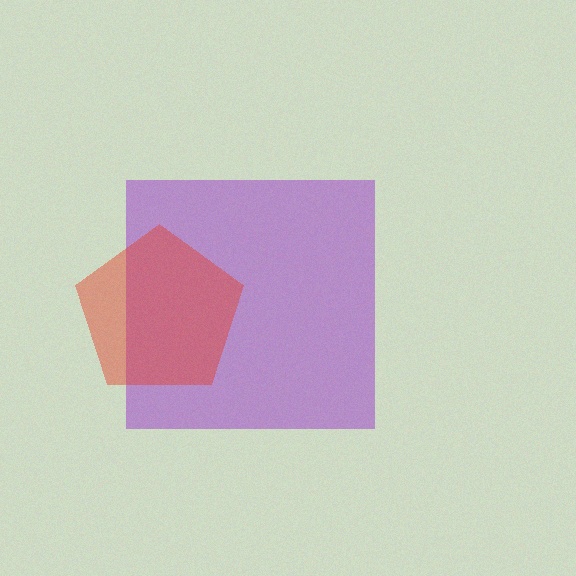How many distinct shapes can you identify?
There are 2 distinct shapes: a purple square, a red pentagon.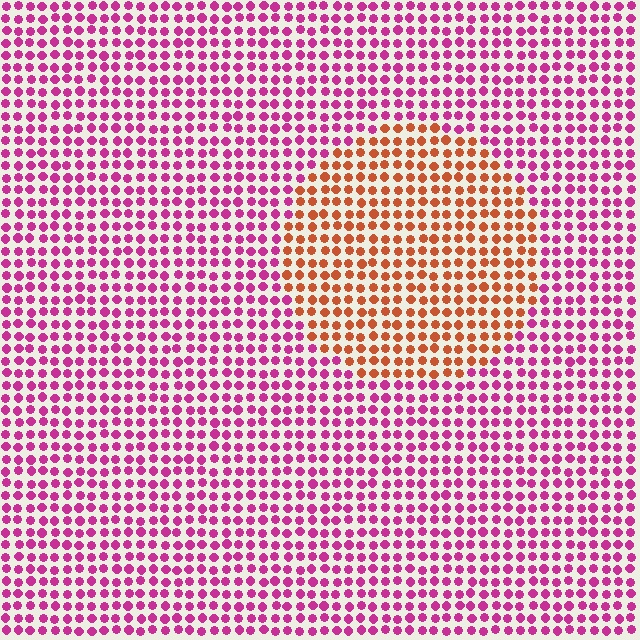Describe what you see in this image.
The image is filled with small magenta elements in a uniform arrangement. A circle-shaped region is visible where the elements are tinted to a slightly different hue, forming a subtle color boundary.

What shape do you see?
I see a circle.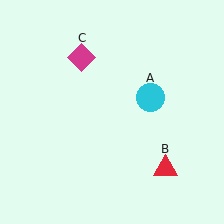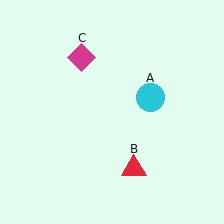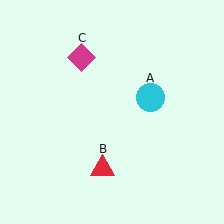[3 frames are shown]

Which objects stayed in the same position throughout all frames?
Cyan circle (object A) and magenta diamond (object C) remained stationary.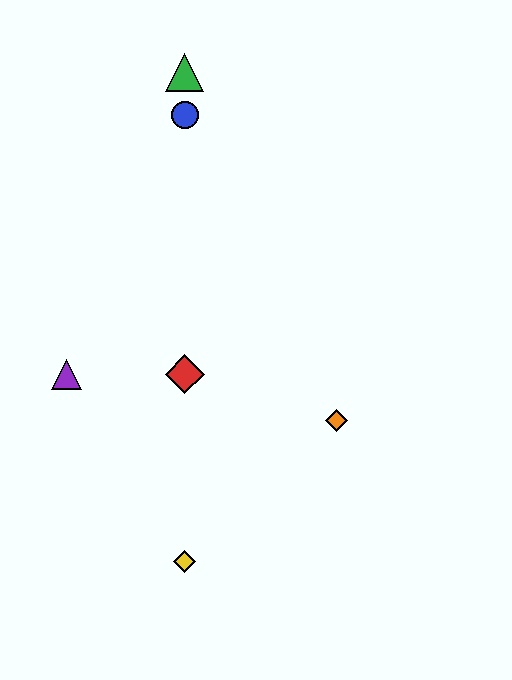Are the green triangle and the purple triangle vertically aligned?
No, the green triangle is at x≈185 and the purple triangle is at x≈66.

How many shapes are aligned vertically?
4 shapes (the red diamond, the blue circle, the green triangle, the yellow diamond) are aligned vertically.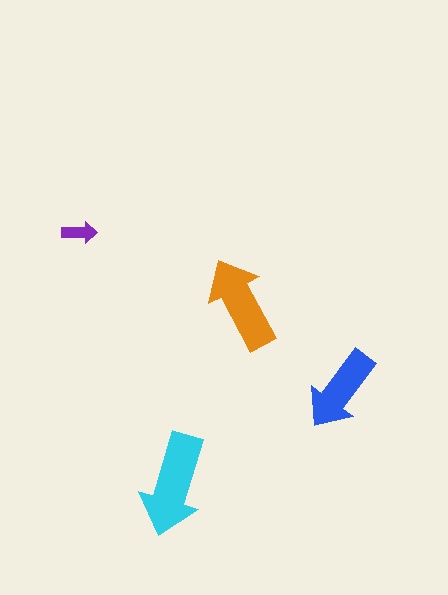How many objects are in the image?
There are 4 objects in the image.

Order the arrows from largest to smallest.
the cyan one, the orange one, the blue one, the purple one.